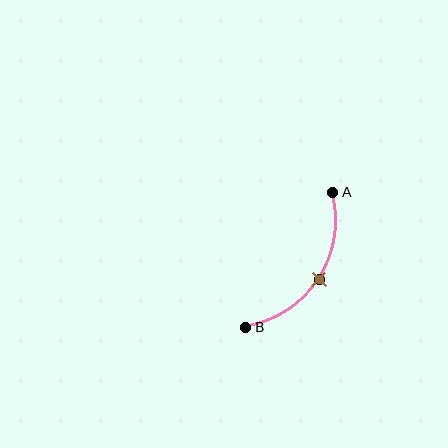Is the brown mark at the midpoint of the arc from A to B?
Yes. The brown mark lies on the arc at equal arc-length from both A and B — it is the arc midpoint.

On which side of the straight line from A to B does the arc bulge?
The arc bulges to the right of the straight line connecting A and B.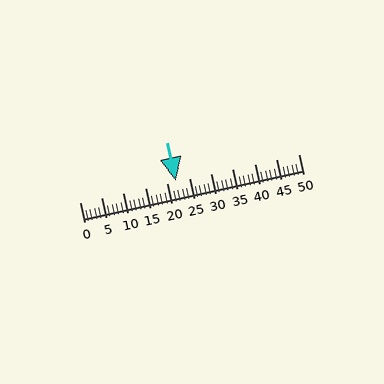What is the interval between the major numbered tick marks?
The major tick marks are spaced 5 units apart.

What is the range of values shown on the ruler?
The ruler shows values from 0 to 50.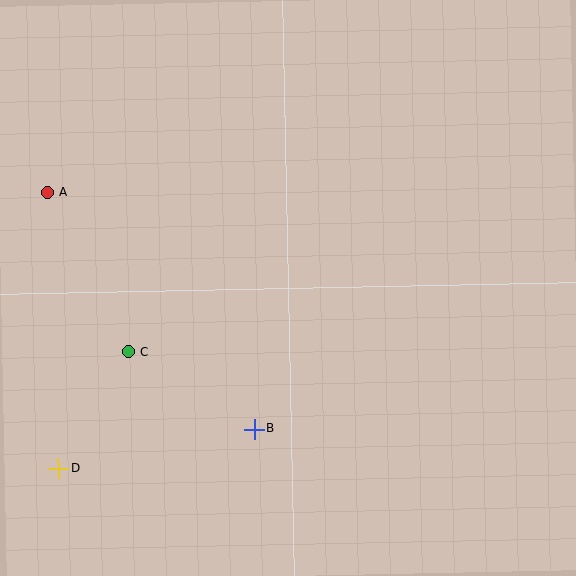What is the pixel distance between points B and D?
The distance between B and D is 200 pixels.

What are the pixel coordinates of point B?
Point B is at (254, 429).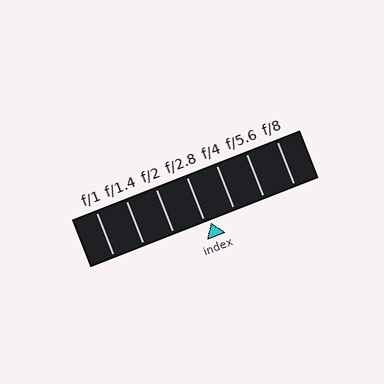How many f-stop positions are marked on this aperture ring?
There are 7 f-stop positions marked.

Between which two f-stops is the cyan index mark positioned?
The index mark is between f/2.8 and f/4.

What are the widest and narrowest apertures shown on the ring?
The widest aperture shown is f/1 and the narrowest is f/8.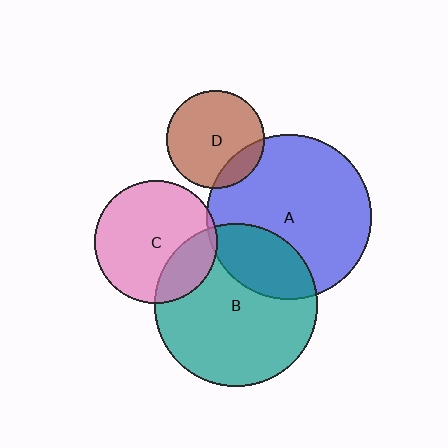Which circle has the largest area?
Circle A (blue).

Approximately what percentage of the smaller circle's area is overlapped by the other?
Approximately 25%.